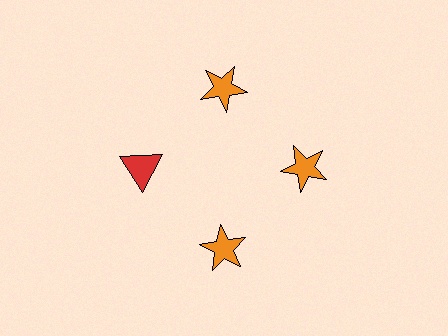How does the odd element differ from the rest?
It differs in both color (red instead of orange) and shape (triangle instead of star).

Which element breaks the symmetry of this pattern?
The red triangle at roughly the 9 o'clock position breaks the symmetry. All other shapes are orange stars.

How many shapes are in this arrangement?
There are 4 shapes arranged in a ring pattern.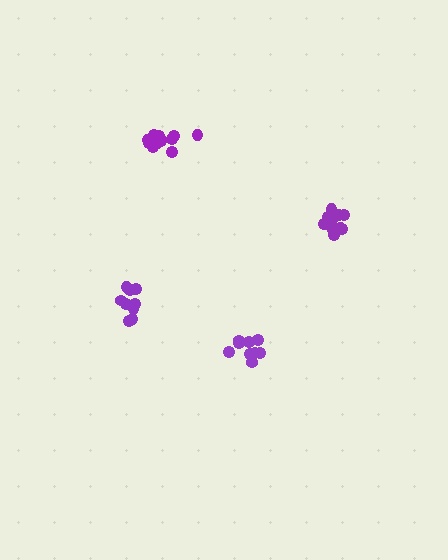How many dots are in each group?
Group 1: 9 dots, Group 2: 9 dots, Group 3: 14 dots, Group 4: 11 dots (43 total).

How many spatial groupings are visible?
There are 4 spatial groupings.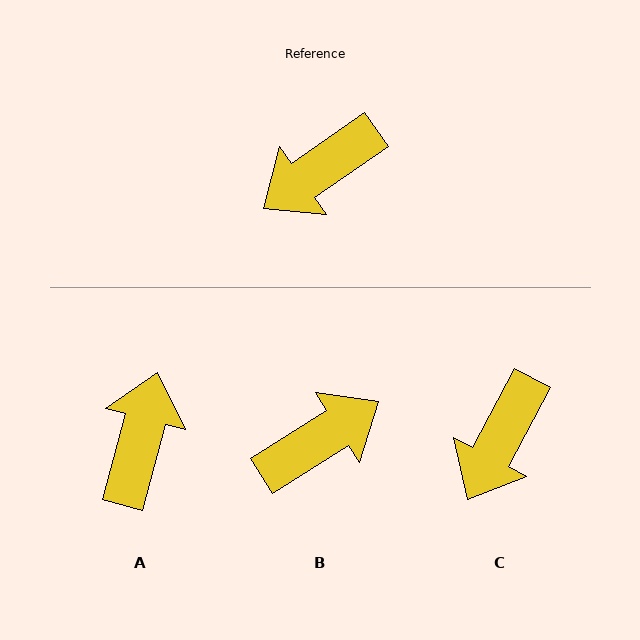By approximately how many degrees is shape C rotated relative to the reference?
Approximately 27 degrees counter-clockwise.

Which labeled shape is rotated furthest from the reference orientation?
B, about 177 degrees away.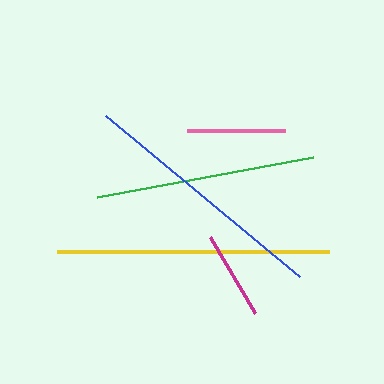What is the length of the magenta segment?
The magenta segment is approximately 89 pixels long.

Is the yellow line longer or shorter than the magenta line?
The yellow line is longer than the magenta line.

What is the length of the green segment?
The green segment is approximately 219 pixels long.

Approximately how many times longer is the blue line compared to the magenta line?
The blue line is approximately 2.8 times the length of the magenta line.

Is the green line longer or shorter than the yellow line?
The yellow line is longer than the green line.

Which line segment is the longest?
The yellow line is the longest at approximately 272 pixels.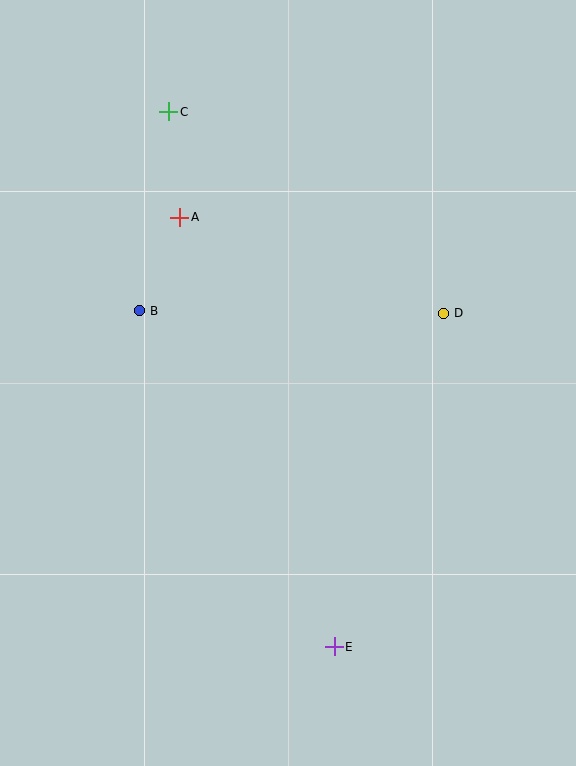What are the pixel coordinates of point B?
Point B is at (139, 311).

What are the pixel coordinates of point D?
Point D is at (443, 313).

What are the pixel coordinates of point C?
Point C is at (169, 112).